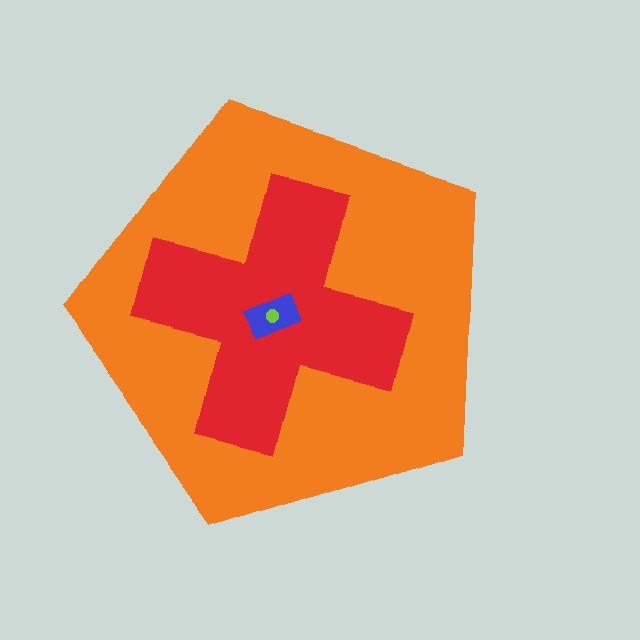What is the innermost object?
The lime circle.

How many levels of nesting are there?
4.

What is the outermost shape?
The orange pentagon.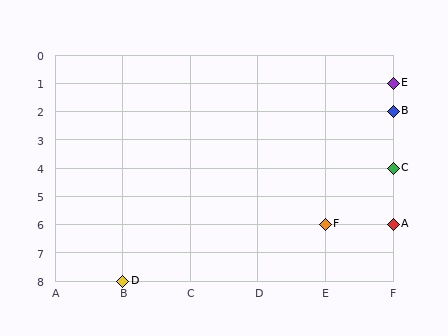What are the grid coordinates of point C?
Point C is at grid coordinates (F, 4).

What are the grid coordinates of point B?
Point B is at grid coordinates (F, 2).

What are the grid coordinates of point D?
Point D is at grid coordinates (B, 8).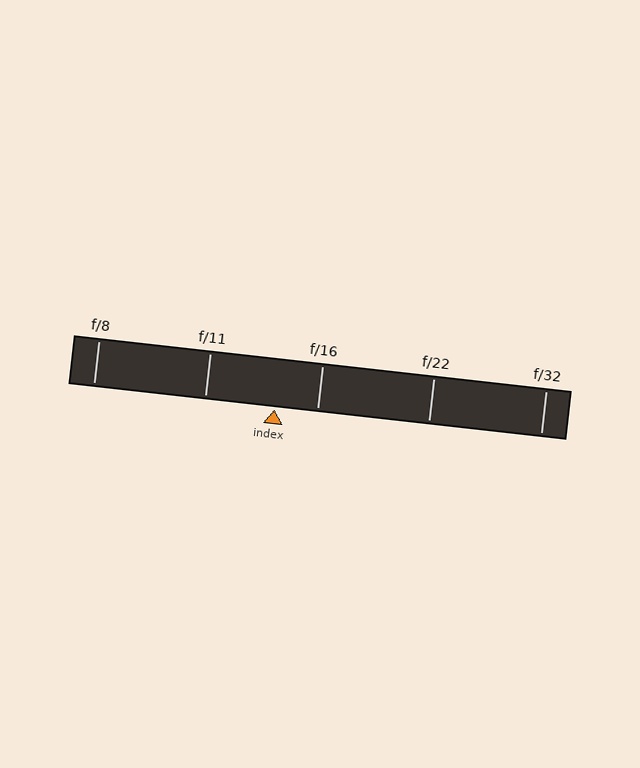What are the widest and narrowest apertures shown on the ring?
The widest aperture shown is f/8 and the narrowest is f/32.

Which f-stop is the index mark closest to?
The index mark is closest to f/16.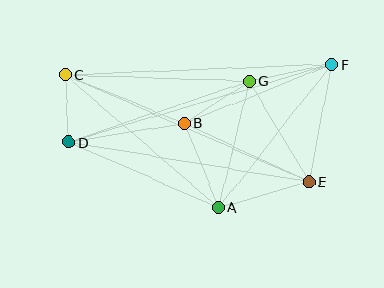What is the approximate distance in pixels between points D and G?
The distance between D and G is approximately 191 pixels.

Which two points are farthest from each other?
Points D and F are farthest from each other.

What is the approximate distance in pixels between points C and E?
The distance between C and E is approximately 266 pixels.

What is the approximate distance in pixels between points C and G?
The distance between C and G is approximately 184 pixels.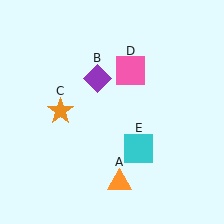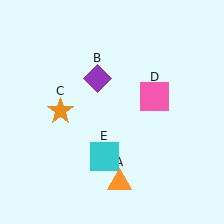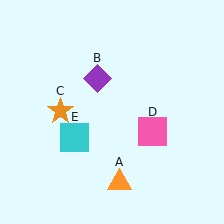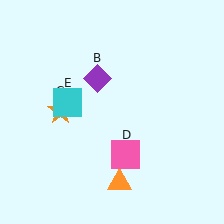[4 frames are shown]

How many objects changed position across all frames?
2 objects changed position: pink square (object D), cyan square (object E).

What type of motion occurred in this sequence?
The pink square (object D), cyan square (object E) rotated clockwise around the center of the scene.